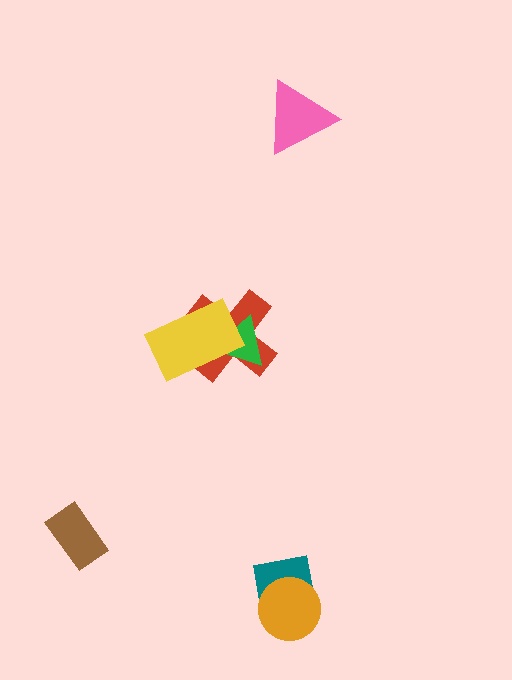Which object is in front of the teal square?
The orange circle is in front of the teal square.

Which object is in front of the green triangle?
The yellow rectangle is in front of the green triangle.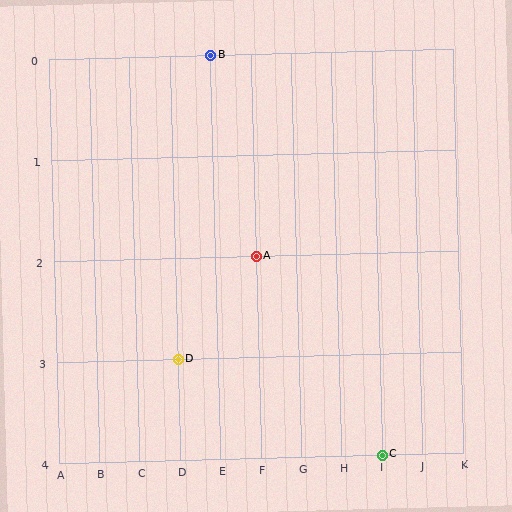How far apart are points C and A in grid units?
Points C and A are 3 columns and 2 rows apart (about 3.6 grid units diagonally).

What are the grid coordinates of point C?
Point C is at grid coordinates (I, 4).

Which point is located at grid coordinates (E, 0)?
Point B is at (E, 0).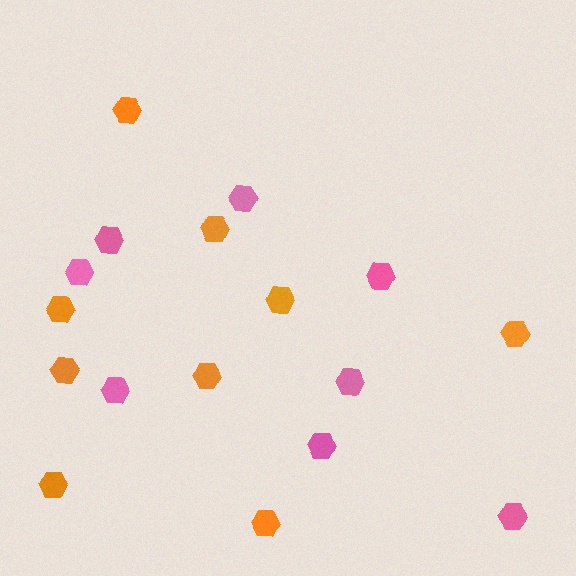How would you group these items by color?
There are 2 groups: one group of pink hexagons (8) and one group of orange hexagons (9).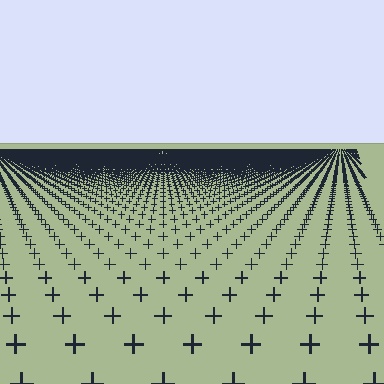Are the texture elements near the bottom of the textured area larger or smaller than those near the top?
Larger. Near the bottom, elements are closer to the viewer and appear at a bigger on-screen size.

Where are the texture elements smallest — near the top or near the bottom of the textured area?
Near the top.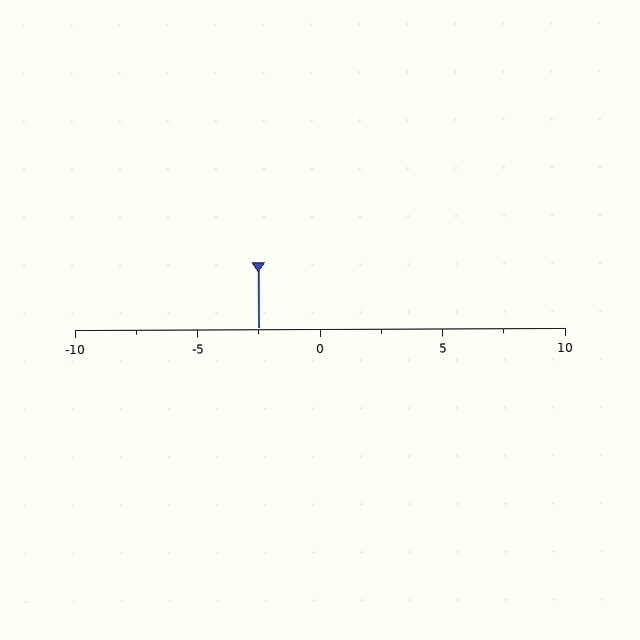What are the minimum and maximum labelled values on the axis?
The axis runs from -10 to 10.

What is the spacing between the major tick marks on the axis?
The major ticks are spaced 5 apart.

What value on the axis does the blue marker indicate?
The marker indicates approximately -2.5.